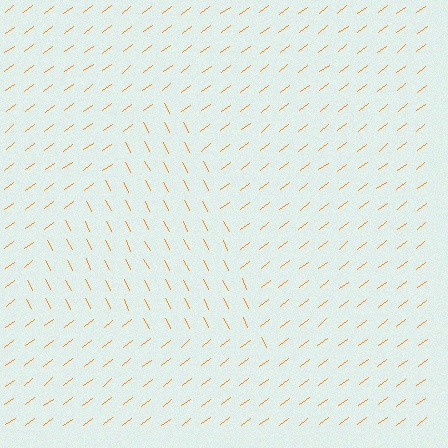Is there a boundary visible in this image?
Yes, there is a texture boundary formed by a change in line orientation.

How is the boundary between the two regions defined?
The boundary is defined purely by a change in line orientation (approximately 80 degrees difference). All lines are the same color and thickness.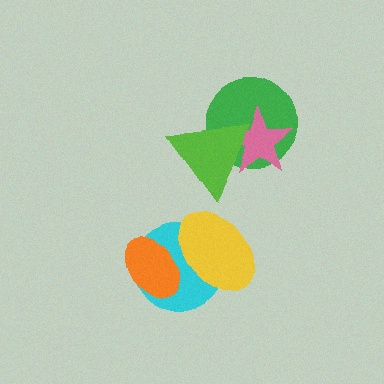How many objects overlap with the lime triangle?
2 objects overlap with the lime triangle.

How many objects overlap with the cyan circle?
2 objects overlap with the cyan circle.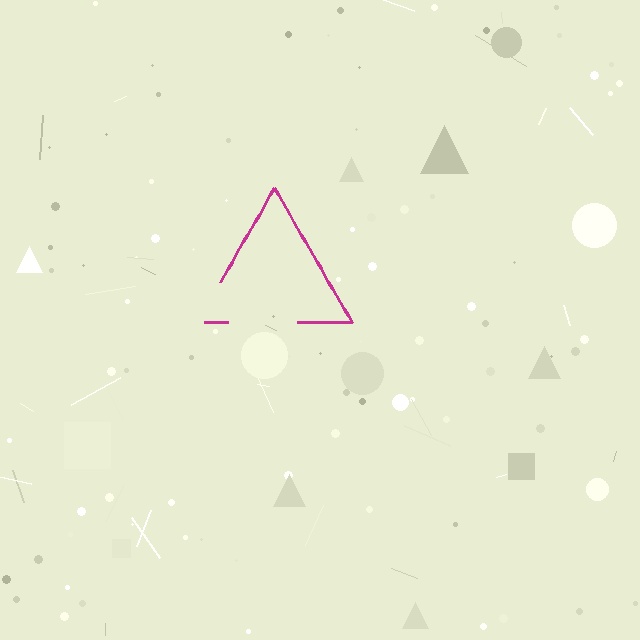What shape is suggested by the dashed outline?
The dashed outline suggests a triangle.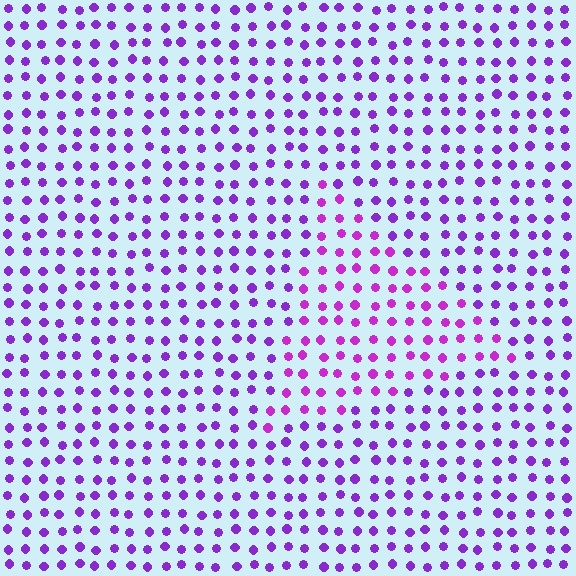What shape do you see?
I see a triangle.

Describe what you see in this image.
The image is filled with small purple elements in a uniform arrangement. A triangle-shaped region is visible where the elements are tinted to a slightly different hue, forming a subtle color boundary.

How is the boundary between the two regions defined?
The boundary is defined purely by a slight shift in hue (about 23 degrees). Spacing, size, and orientation are identical on both sides.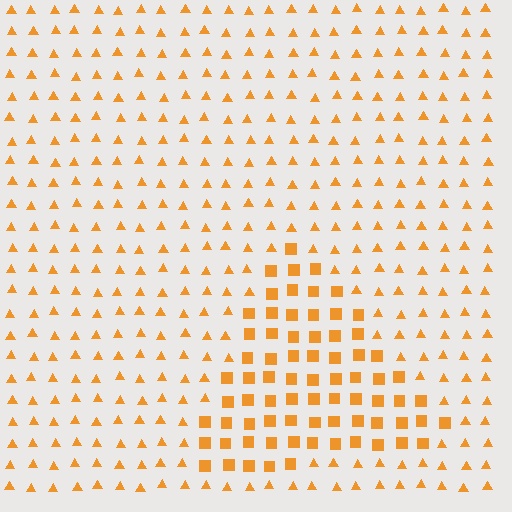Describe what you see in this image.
The image is filled with small orange elements arranged in a uniform grid. A triangle-shaped region contains squares, while the surrounding area contains triangles. The boundary is defined purely by the change in element shape.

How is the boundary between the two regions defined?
The boundary is defined by a change in element shape: squares inside vs. triangles outside. All elements share the same color and spacing.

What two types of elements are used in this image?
The image uses squares inside the triangle region and triangles outside it.